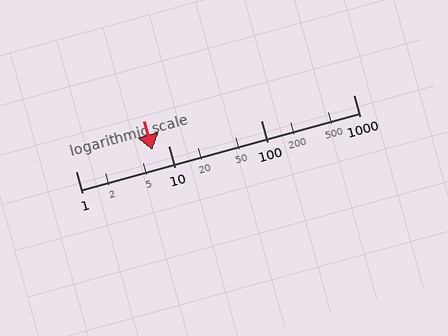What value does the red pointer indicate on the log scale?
The pointer indicates approximately 6.7.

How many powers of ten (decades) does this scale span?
The scale spans 3 decades, from 1 to 1000.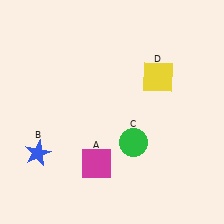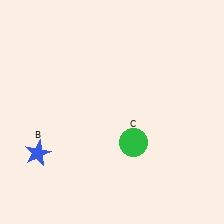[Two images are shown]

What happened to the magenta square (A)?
The magenta square (A) was removed in Image 2. It was in the bottom-left area of Image 1.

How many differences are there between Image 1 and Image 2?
There are 2 differences between the two images.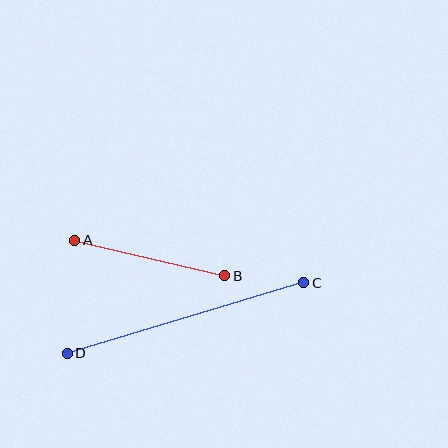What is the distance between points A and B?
The distance is approximately 154 pixels.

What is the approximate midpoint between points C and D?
The midpoint is at approximately (186, 318) pixels.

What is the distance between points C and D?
The distance is approximately 247 pixels.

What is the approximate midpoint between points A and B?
The midpoint is at approximately (150, 258) pixels.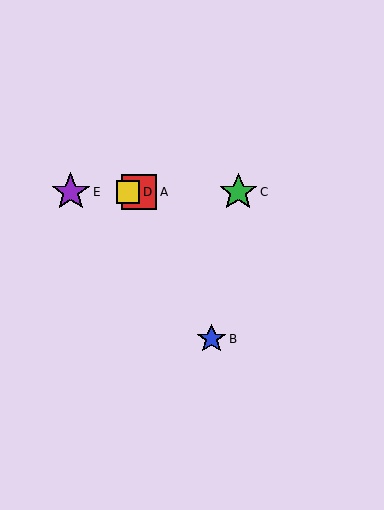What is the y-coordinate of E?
Object E is at y≈192.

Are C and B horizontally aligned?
No, C is at y≈192 and B is at y≈339.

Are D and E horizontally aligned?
Yes, both are at y≈192.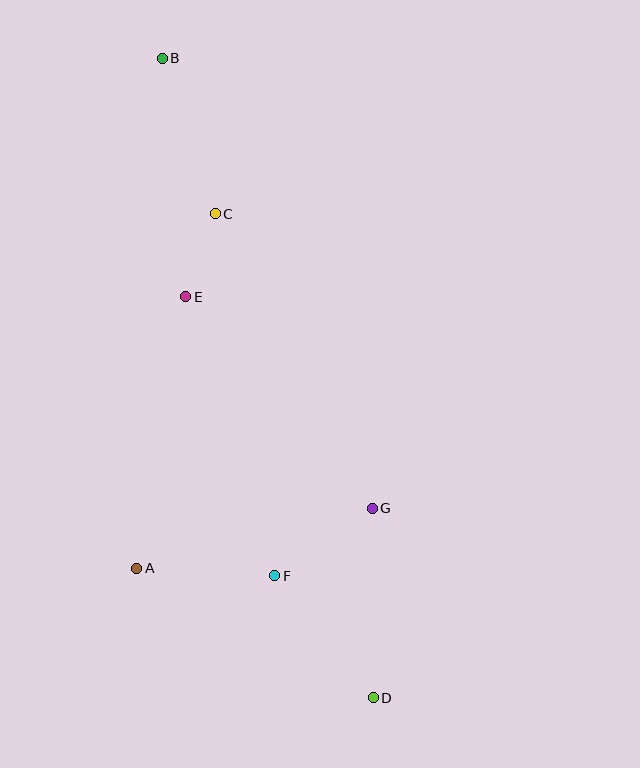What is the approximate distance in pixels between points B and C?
The distance between B and C is approximately 164 pixels.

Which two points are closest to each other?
Points C and E are closest to each other.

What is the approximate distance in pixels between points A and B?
The distance between A and B is approximately 511 pixels.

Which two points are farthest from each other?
Points B and D are farthest from each other.